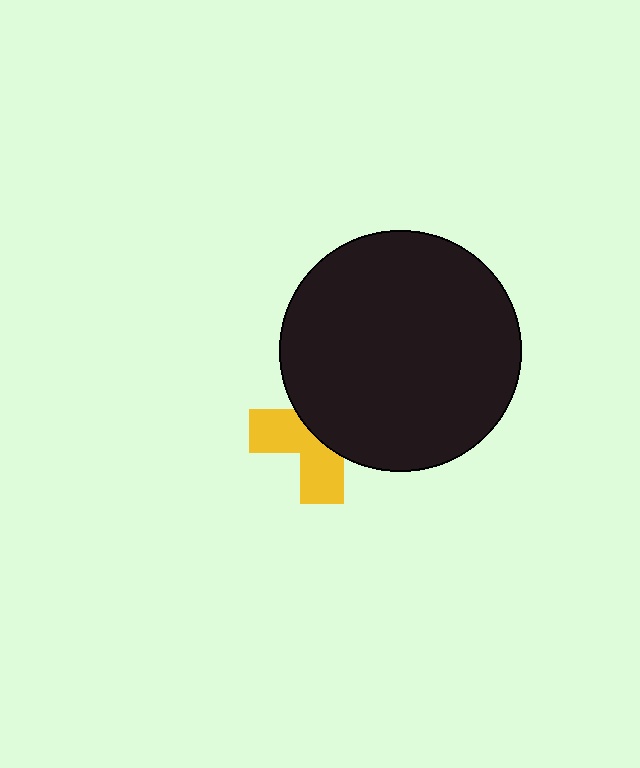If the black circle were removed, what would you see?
You would see the complete yellow cross.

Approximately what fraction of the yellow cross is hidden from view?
Roughly 55% of the yellow cross is hidden behind the black circle.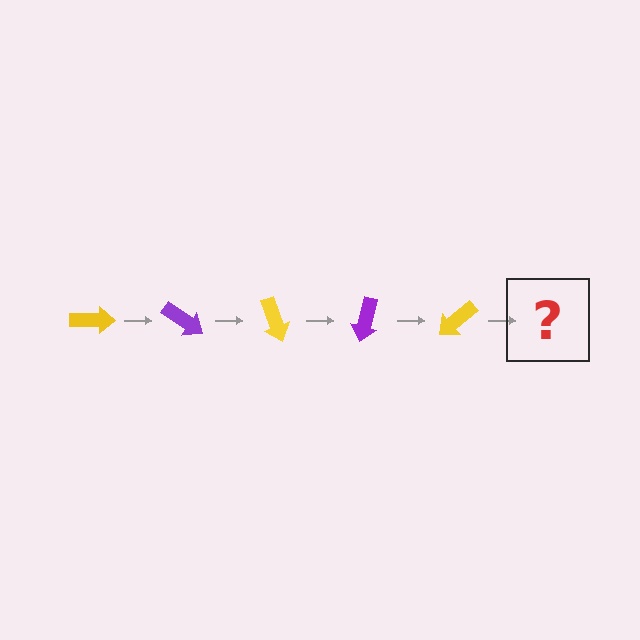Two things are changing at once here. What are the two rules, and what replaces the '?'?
The two rules are that it rotates 35 degrees each step and the color cycles through yellow and purple. The '?' should be a purple arrow, rotated 175 degrees from the start.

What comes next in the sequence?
The next element should be a purple arrow, rotated 175 degrees from the start.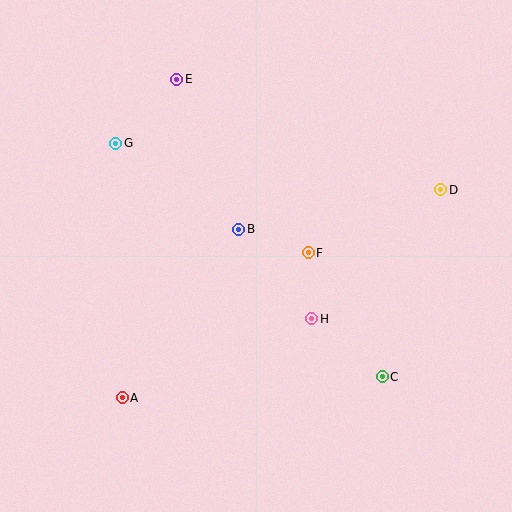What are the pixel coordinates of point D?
Point D is at (441, 190).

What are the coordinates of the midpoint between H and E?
The midpoint between H and E is at (244, 199).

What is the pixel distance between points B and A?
The distance between B and A is 205 pixels.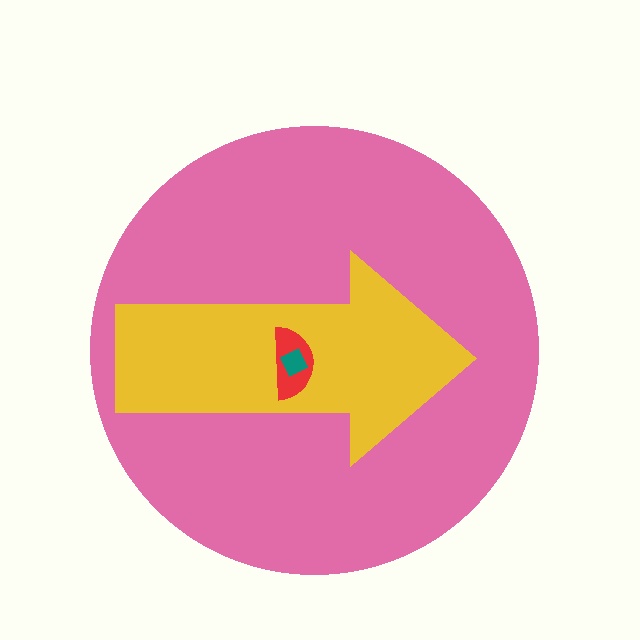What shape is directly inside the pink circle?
The yellow arrow.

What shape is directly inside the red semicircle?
The teal diamond.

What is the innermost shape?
The teal diamond.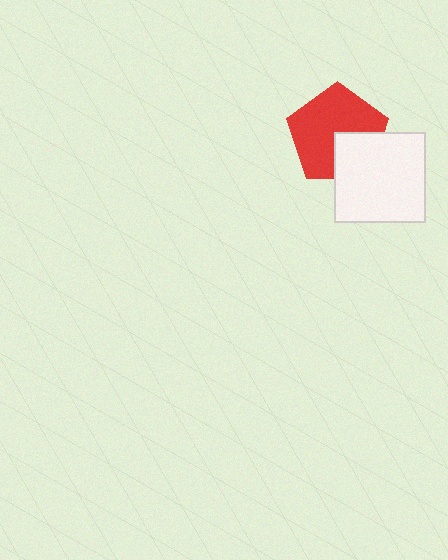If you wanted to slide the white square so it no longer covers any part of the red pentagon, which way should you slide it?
Slide it toward the lower-right — that is the most direct way to separate the two shapes.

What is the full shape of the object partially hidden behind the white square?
The partially hidden object is a red pentagon.